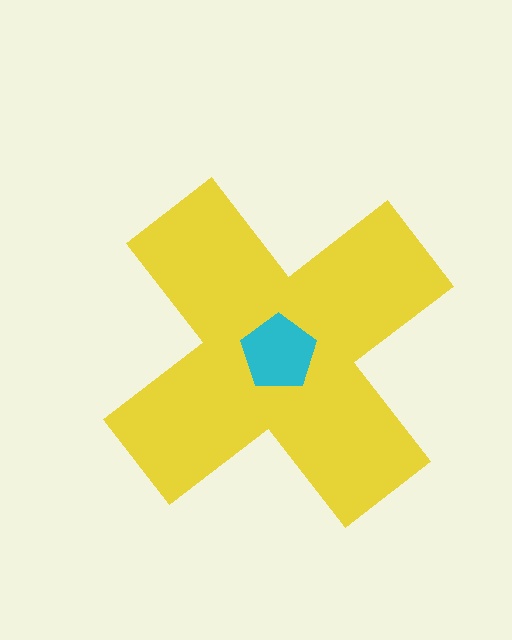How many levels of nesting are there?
2.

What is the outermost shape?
The yellow cross.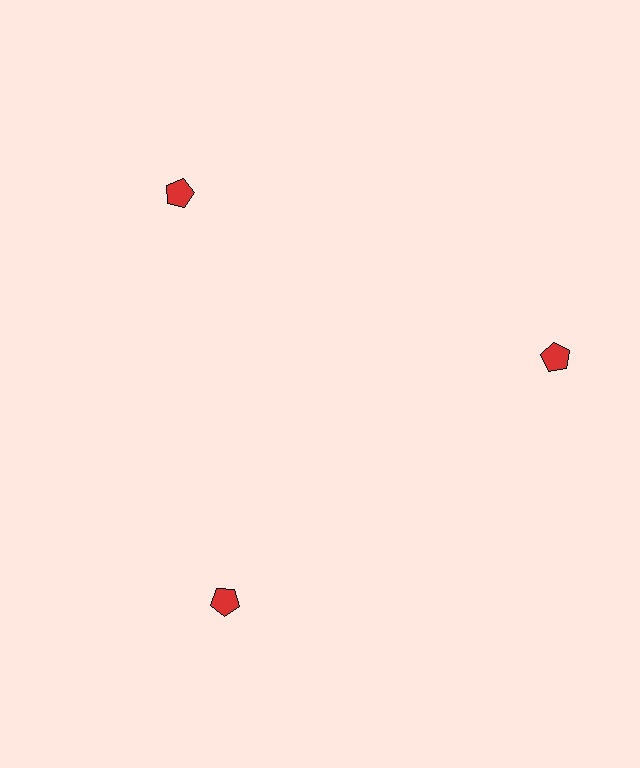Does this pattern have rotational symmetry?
Yes, this pattern has 3-fold rotational symmetry. It looks the same after rotating 120 degrees around the center.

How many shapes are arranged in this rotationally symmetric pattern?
There are 3 shapes, arranged in 3 groups of 1.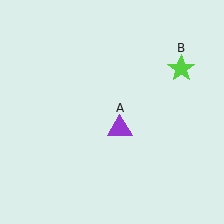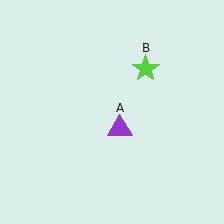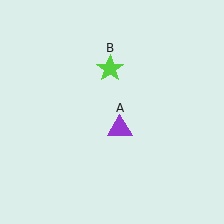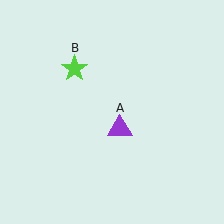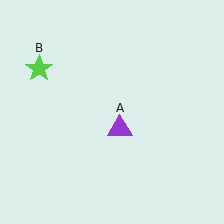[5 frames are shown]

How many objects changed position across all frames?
1 object changed position: lime star (object B).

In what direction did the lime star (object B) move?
The lime star (object B) moved left.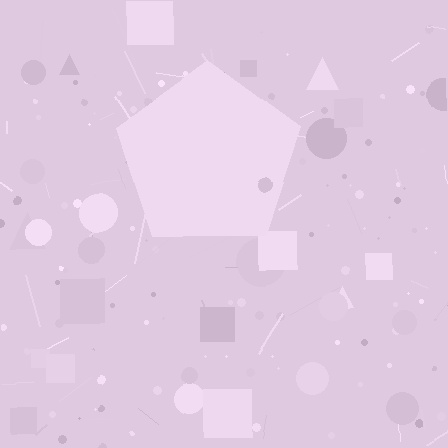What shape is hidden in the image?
A pentagon is hidden in the image.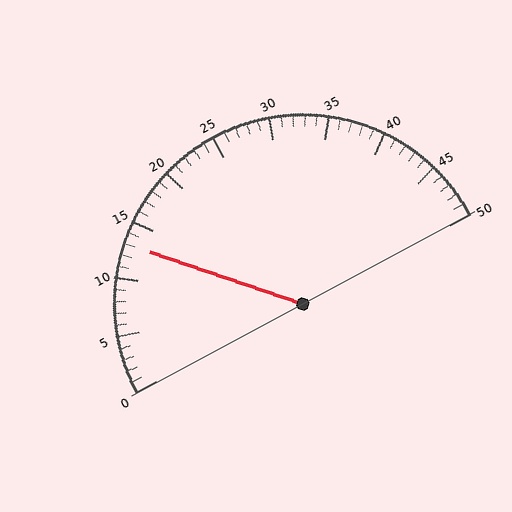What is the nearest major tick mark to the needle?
The nearest major tick mark is 15.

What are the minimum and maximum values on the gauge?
The gauge ranges from 0 to 50.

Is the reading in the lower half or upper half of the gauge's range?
The reading is in the lower half of the range (0 to 50).